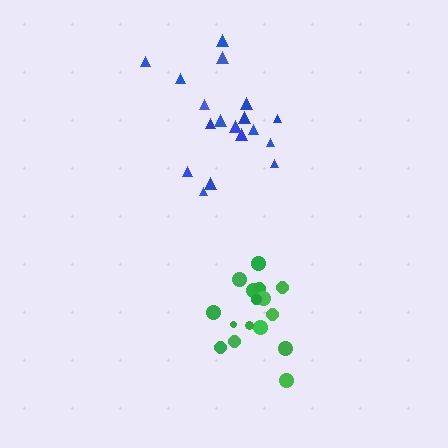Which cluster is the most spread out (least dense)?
Blue.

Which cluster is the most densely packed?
Green.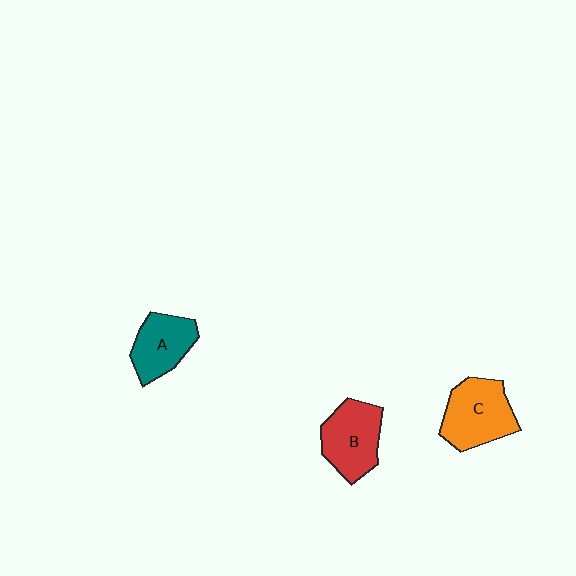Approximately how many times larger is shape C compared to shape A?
Approximately 1.3 times.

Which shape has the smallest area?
Shape A (teal).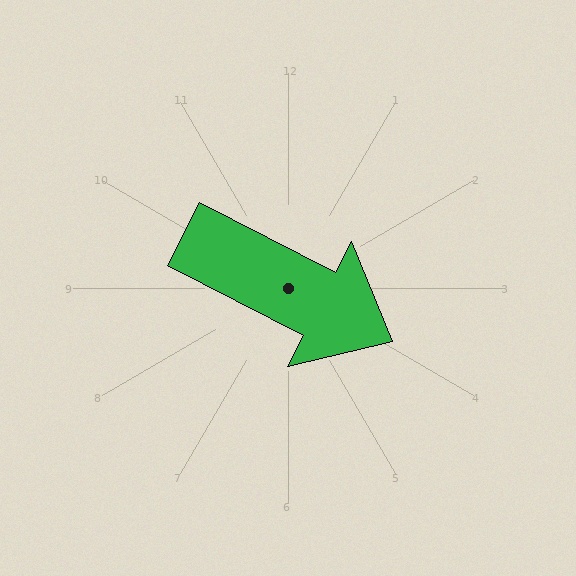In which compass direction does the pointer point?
Southeast.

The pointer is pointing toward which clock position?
Roughly 4 o'clock.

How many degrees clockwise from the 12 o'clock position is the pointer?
Approximately 117 degrees.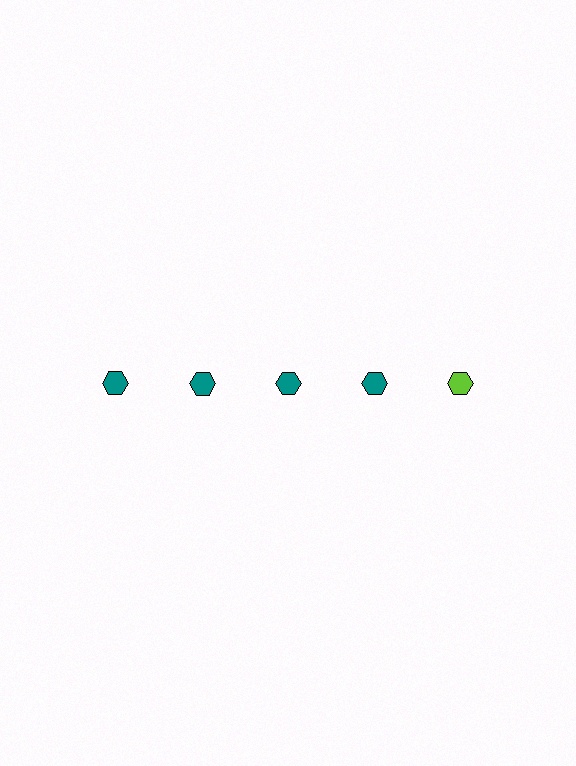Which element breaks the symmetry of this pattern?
The lime hexagon in the top row, rightmost column breaks the symmetry. All other shapes are teal hexagons.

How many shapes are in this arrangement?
There are 5 shapes arranged in a grid pattern.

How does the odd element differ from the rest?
It has a different color: lime instead of teal.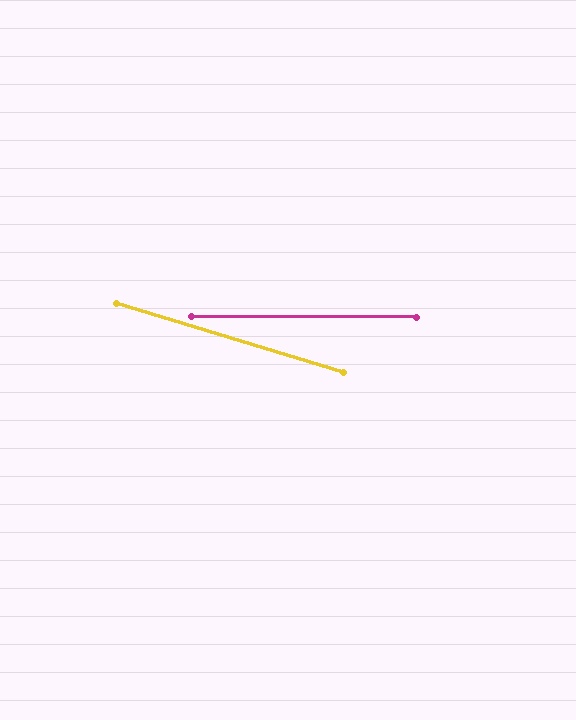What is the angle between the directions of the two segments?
Approximately 17 degrees.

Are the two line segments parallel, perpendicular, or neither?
Neither parallel nor perpendicular — they differ by about 17°.